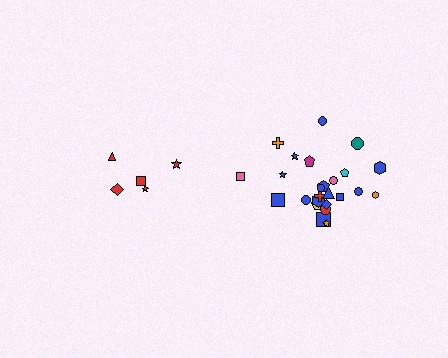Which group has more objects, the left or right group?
The right group.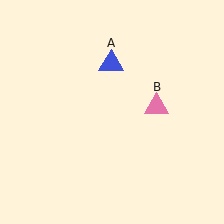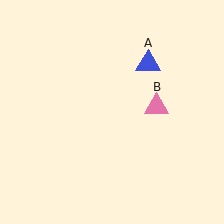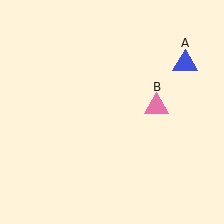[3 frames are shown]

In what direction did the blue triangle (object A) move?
The blue triangle (object A) moved right.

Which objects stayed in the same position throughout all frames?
Pink triangle (object B) remained stationary.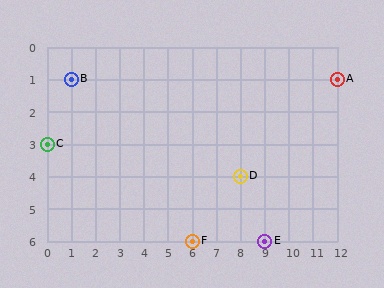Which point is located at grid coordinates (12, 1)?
Point A is at (12, 1).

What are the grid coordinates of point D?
Point D is at grid coordinates (8, 4).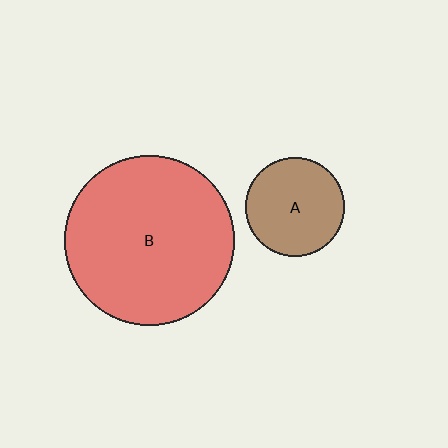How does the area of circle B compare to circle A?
Approximately 2.9 times.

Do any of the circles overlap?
No, none of the circles overlap.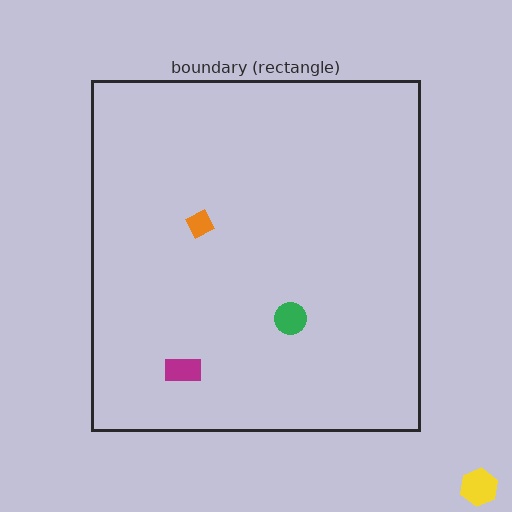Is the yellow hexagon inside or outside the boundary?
Outside.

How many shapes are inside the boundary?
3 inside, 1 outside.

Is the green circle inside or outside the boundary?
Inside.